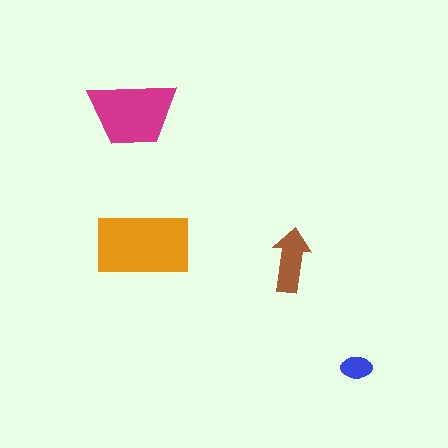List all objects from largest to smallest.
The orange rectangle, the magenta trapezoid, the brown arrow, the blue ellipse.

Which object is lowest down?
The blue ellipse is bottommost.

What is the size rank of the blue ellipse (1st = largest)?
4th.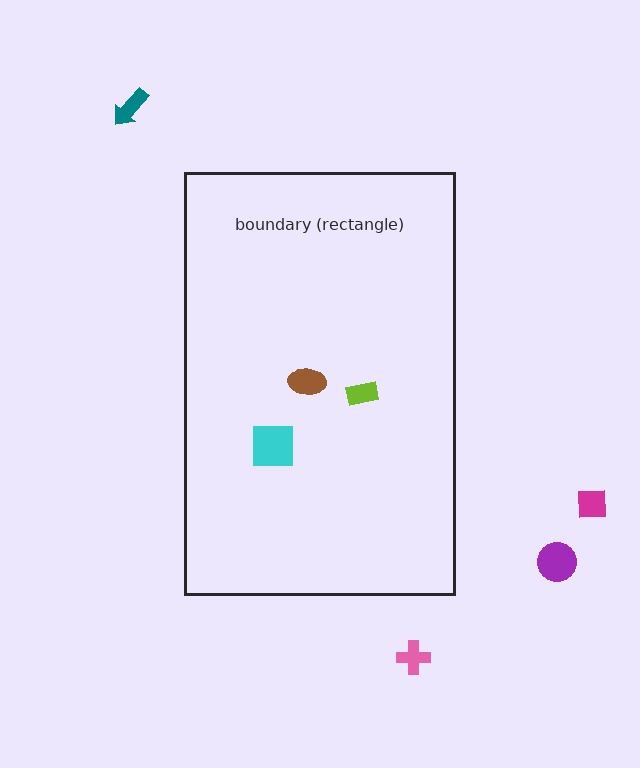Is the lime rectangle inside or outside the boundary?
Inside.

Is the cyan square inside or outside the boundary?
Inside.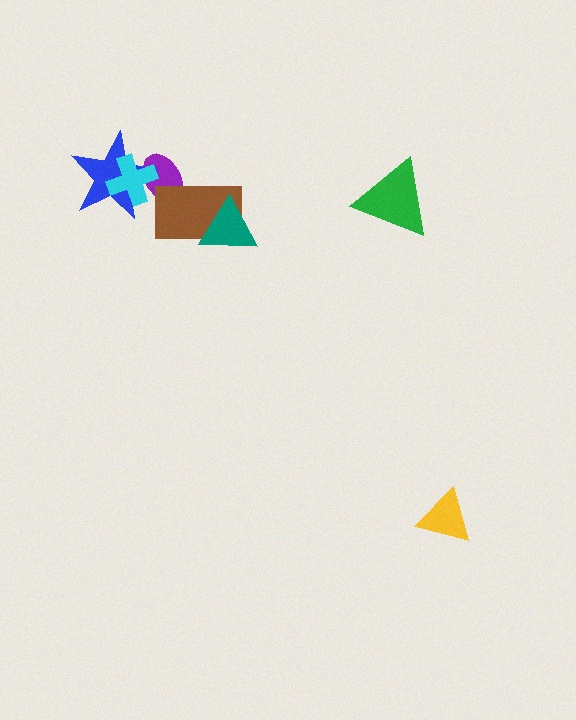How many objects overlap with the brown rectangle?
2 objects overlap with the brown rectangle.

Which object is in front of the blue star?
The cyan cross is in front of the blue star.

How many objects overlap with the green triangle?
0 objects overlap with the green triangle.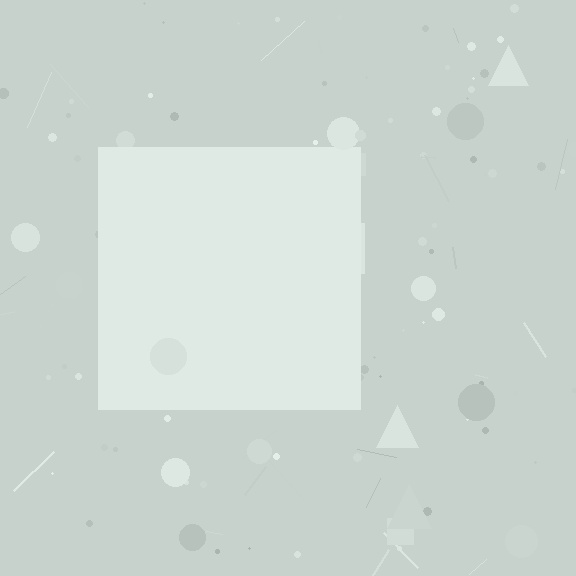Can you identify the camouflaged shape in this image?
The camouflaged shape is a square.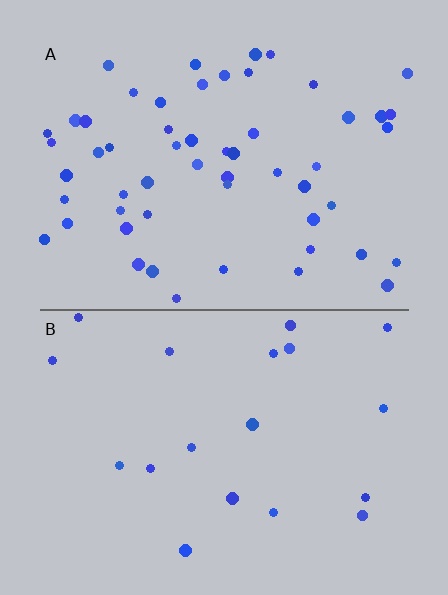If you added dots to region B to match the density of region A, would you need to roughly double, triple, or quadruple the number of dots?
Approximately triple.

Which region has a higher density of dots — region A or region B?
A (the top).